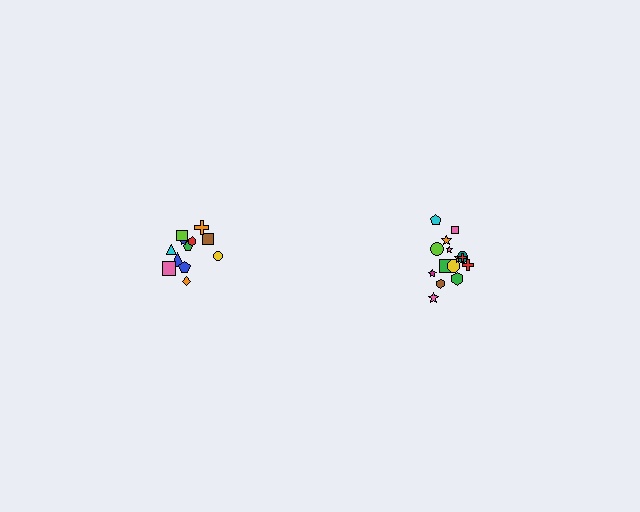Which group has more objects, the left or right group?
The right group.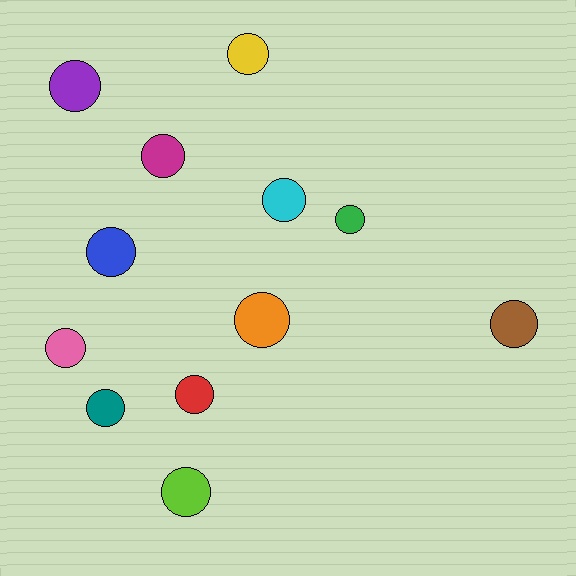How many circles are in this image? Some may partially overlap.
There are 12 circles.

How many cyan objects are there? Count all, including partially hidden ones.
There is 1 cyan object.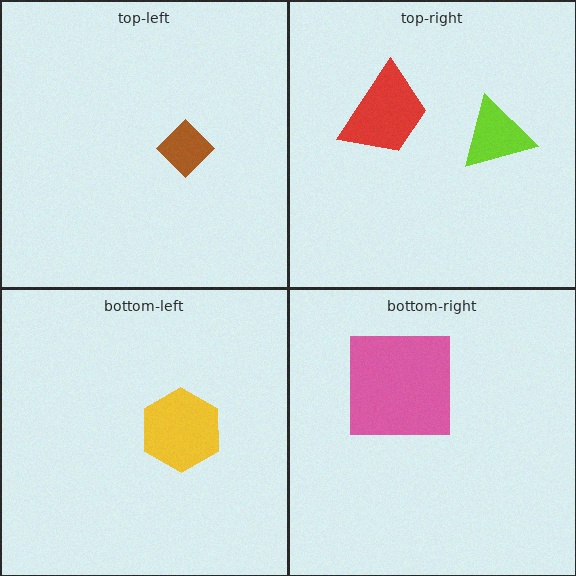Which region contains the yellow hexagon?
The bottom-left region.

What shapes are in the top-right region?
The lime triangle, the red trapezoid.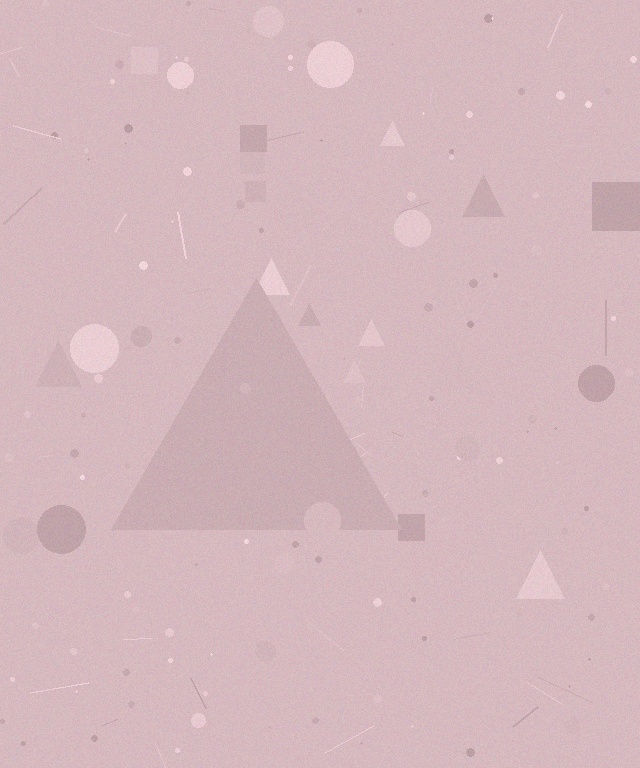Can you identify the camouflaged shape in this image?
The camouflaged shape is a triangle.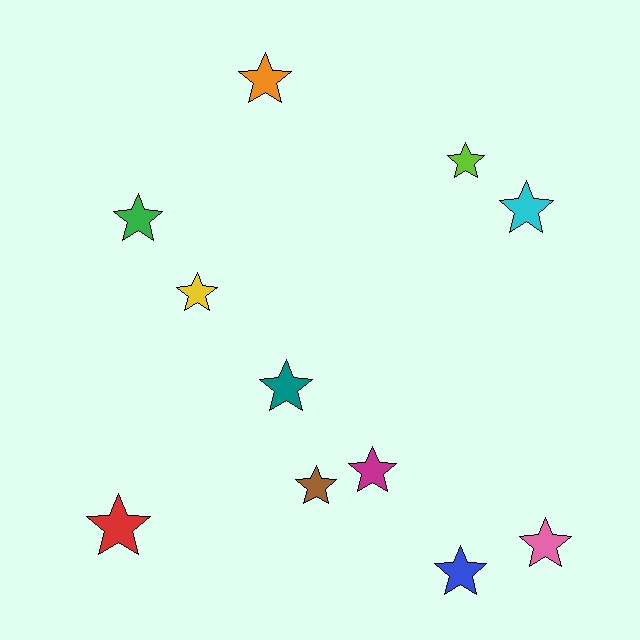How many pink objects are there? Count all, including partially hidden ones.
There is 1 pink object.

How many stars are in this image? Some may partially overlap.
There are 11 stars.